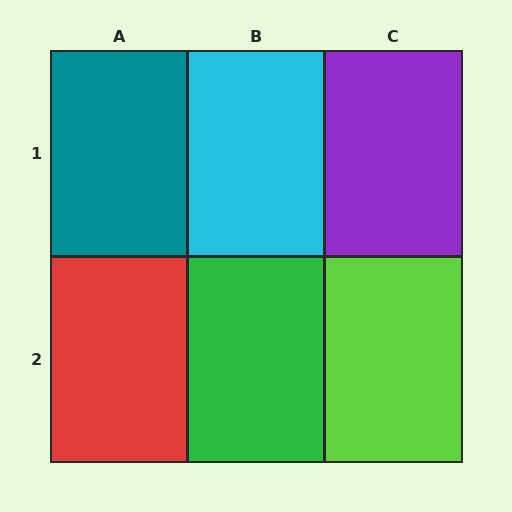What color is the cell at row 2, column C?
Lime.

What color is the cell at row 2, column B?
Green.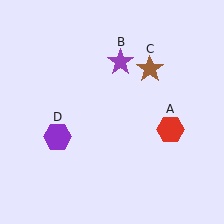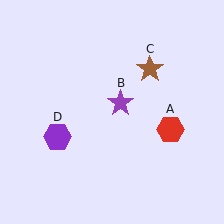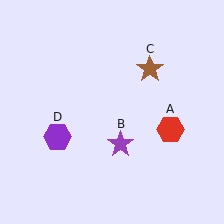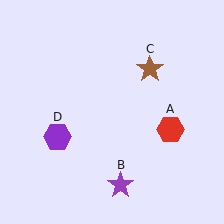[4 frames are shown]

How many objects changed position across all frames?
1 object changed position: purple star (object B).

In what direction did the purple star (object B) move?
The purple star (object B) moved down.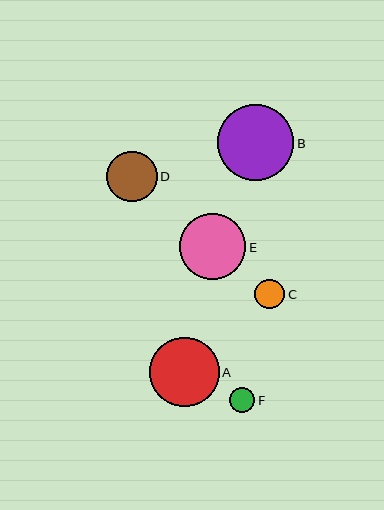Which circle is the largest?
Circle B is the largest with a size of approximately 76 pixels.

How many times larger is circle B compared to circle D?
Circle B is approximately 1.5 times the size of circle D.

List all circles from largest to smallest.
From largest to smallest: B, A, E, D, C, F.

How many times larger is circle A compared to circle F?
Circle A is approximately 2.7 times the size of circle F.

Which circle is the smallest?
Circle F is the smallest with a size of approximately 26 pixels.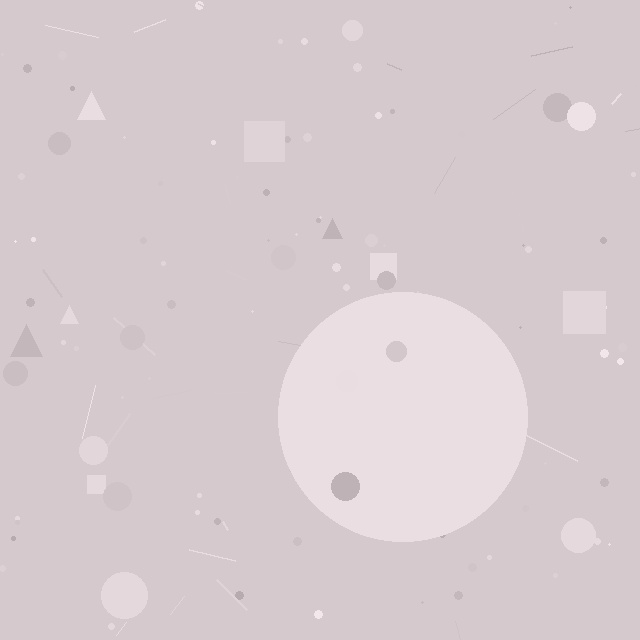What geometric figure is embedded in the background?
A circle is embedded in the background.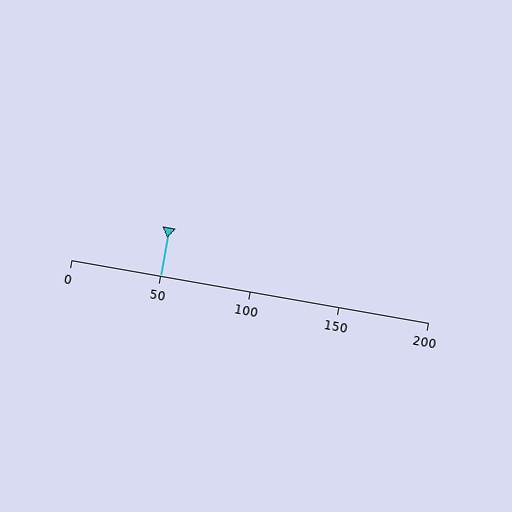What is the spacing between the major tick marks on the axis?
The major ticks are spaced 50 apart.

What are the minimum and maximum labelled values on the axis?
The axis runs from 0 to 200.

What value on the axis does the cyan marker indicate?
The marker indicates approximately 50.